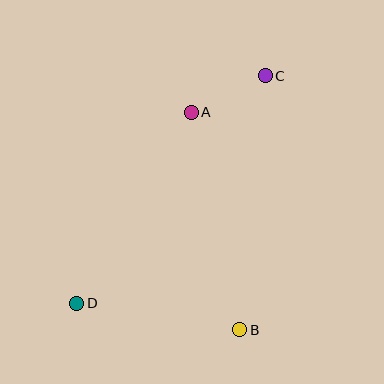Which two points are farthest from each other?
Points C and D are farthest from each other.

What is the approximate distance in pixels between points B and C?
The distance between B and C is approximately 255 pixels.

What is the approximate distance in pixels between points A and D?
The distance between A and D is approximately 222 pixels.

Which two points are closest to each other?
Points A and C are closest to each other.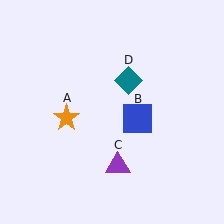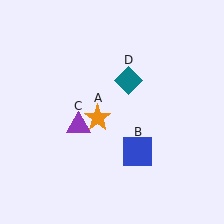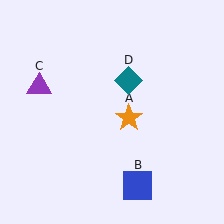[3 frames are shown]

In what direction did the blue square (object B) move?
The blue square (object B) moved down.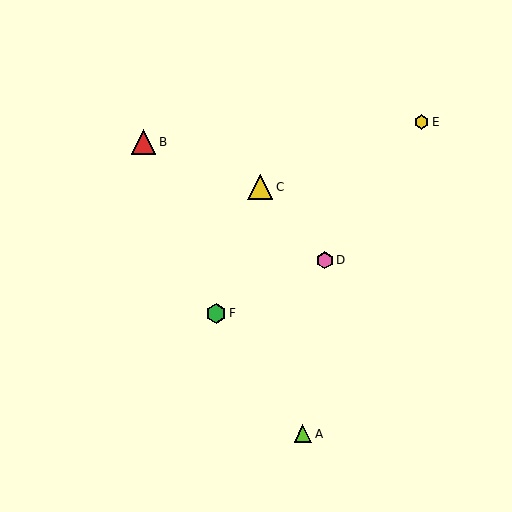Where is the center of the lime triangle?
The center of the lime triangle is at (303, 434).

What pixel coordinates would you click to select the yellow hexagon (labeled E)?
Click at (422, 122) to select the yellow hexagon E.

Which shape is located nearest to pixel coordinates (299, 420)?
The lime triangle (labeled A) at (303, 434) is nearest to that location.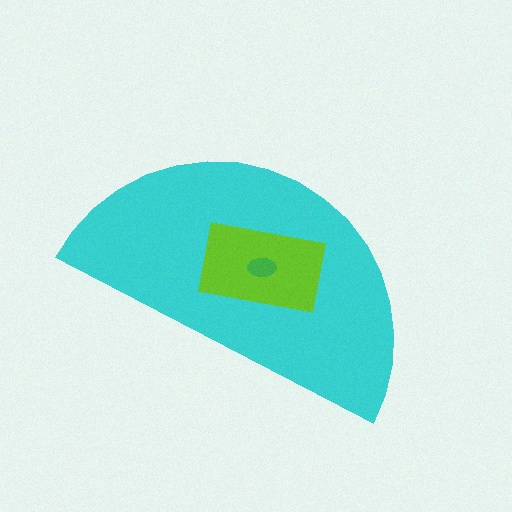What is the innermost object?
The green ellipse.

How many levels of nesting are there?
3.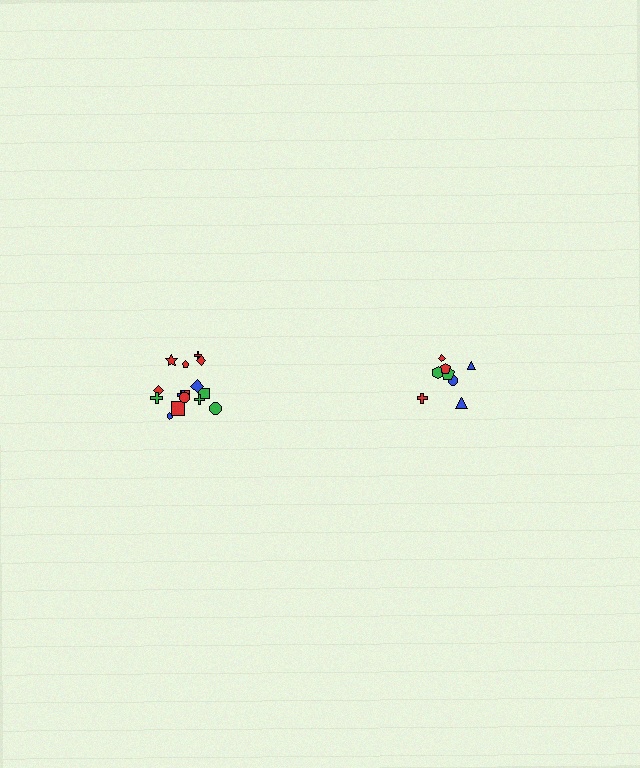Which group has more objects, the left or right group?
The left group.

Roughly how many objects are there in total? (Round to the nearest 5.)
Roughly 25 objects in total.